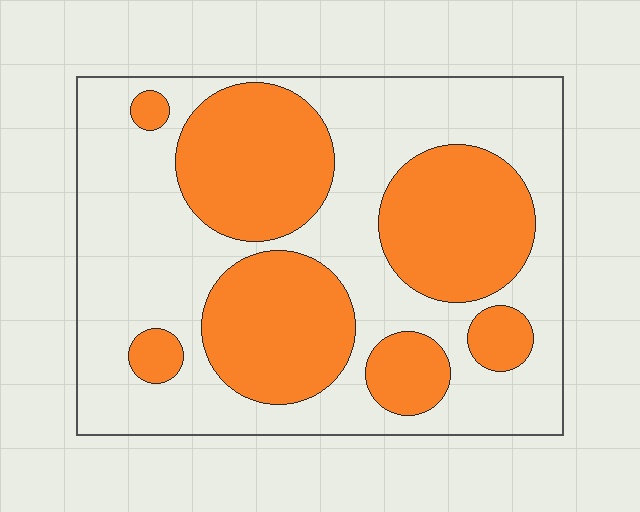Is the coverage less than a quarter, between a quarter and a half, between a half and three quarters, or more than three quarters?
Between a quarter and a half.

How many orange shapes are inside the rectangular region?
7.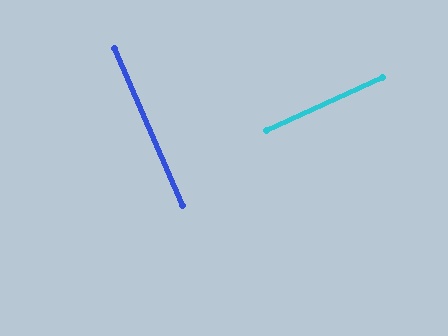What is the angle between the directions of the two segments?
Approximately 89 degrees.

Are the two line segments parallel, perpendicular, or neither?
Perpendicular — they meet at approximately 89°.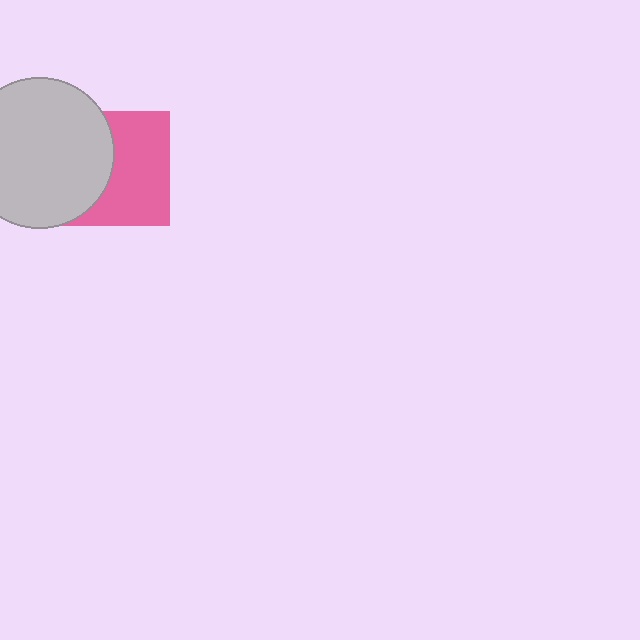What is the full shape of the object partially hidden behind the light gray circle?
The partially hidden object is a pink square.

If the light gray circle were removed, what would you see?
You would see the complete pink square.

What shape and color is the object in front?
The object in front is a light gray circle.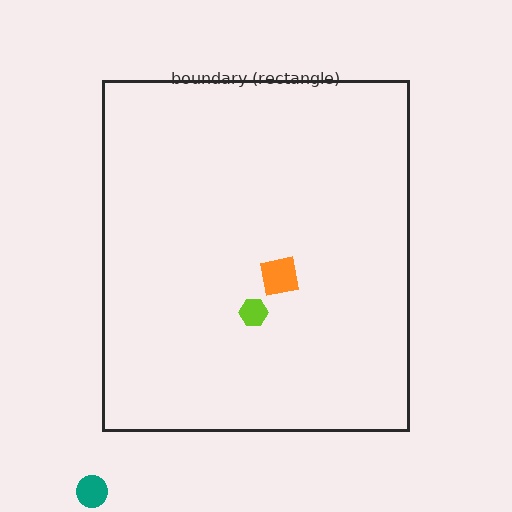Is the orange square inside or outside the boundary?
Inside.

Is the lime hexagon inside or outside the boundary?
Inside.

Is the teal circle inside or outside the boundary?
Outside.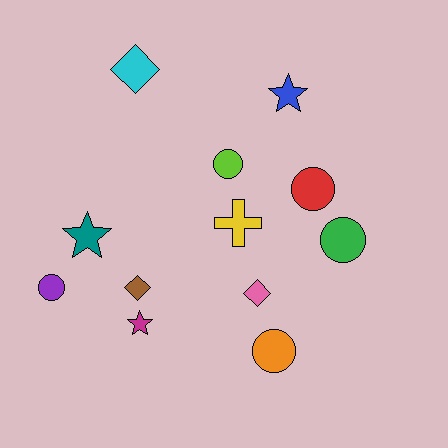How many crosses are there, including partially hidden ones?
There is 1 cross.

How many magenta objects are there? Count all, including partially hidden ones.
There is 1 magenta object.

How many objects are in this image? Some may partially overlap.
There are 12 objects.